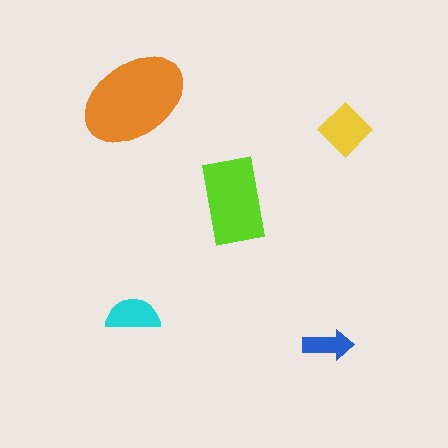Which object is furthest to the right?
The yellow diamond is rightmost.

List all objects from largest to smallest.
The orange ellipse, the lime rectangle, the yellow diamond, the cyan semicircle, the blue arrow.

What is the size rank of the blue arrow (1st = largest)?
5th.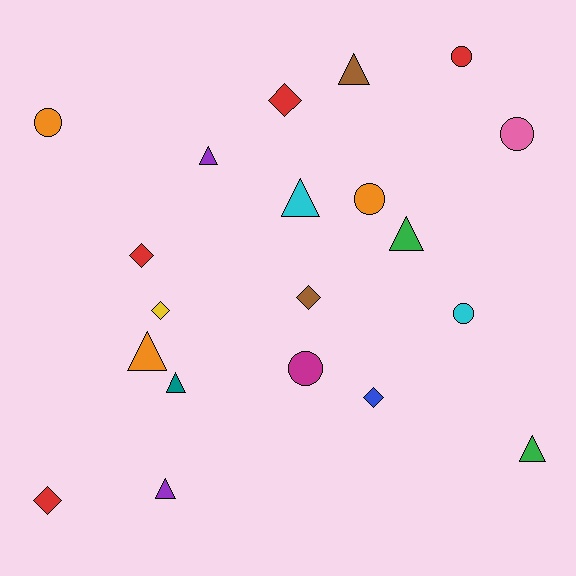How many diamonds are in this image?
There are 6 diamonds.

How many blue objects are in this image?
There is 1 blue object.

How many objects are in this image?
There are 20 objects.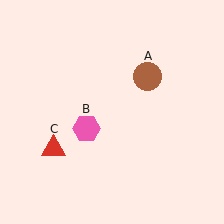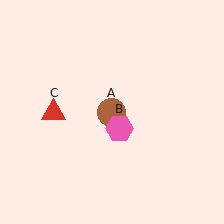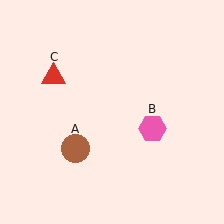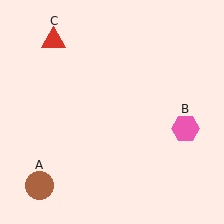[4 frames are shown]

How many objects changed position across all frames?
3 objects changed position: brown circle (object A), pink hexagon (object B), red triangle (object C).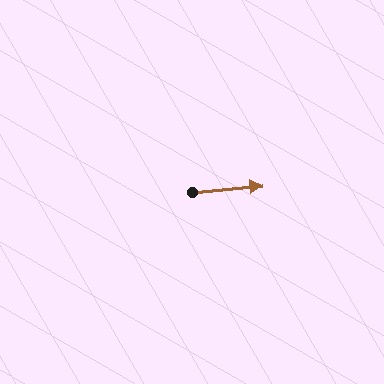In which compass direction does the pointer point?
East.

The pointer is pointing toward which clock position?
Roughly 3 o'clock.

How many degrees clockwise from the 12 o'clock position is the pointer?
Approximately 85 degrees.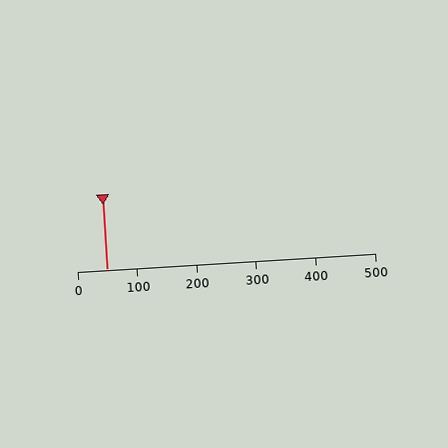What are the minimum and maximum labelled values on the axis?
The axis runs from 0 to 500.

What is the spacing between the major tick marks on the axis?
The major ticks are spaced 100 apart.